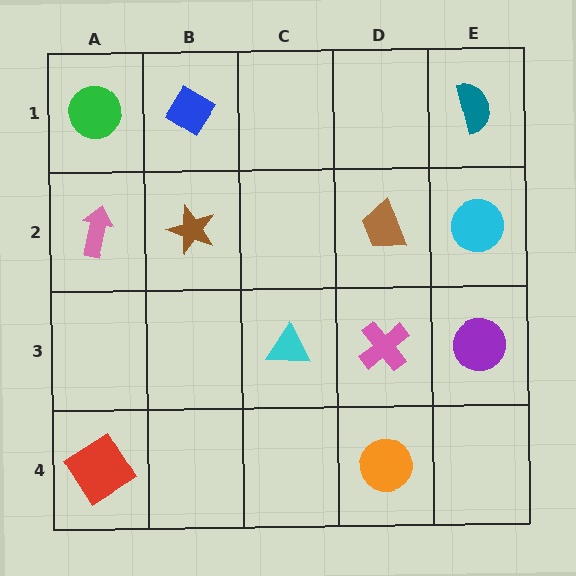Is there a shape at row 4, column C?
No, that cell is empty.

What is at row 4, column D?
An orange circle.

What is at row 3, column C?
A cyan triangle.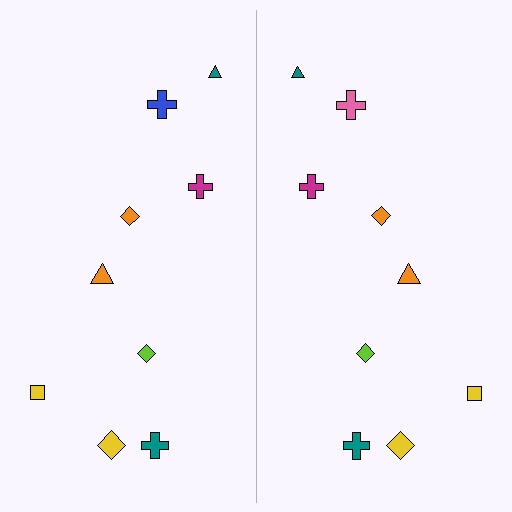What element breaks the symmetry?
The pink cross on the right side breaks the symmetry — its mirror counterpart is blue.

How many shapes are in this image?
There are 18 shapes in this image.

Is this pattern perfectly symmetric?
No, the pattern is not perfectly symmetric. The pink cross on the right side breaks the symmetry — its mirror counterpart is blue.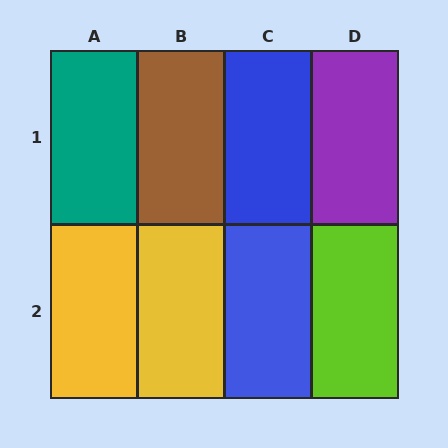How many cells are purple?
1 cell is purple.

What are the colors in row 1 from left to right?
Teal, brown, blue, purple.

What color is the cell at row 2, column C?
Blue.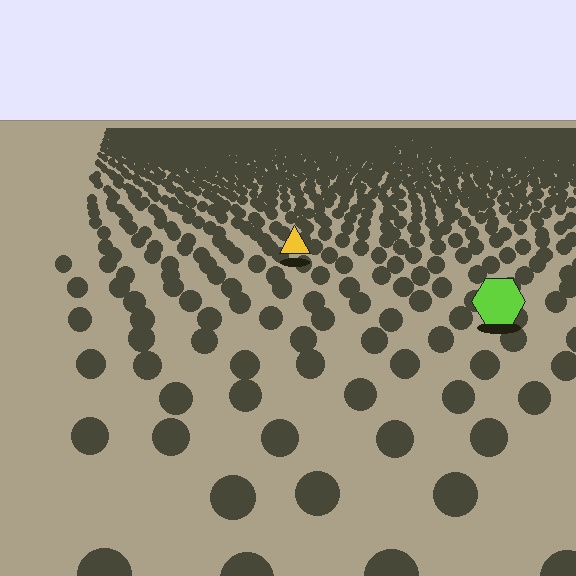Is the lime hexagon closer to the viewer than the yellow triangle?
Yes. The lime hexagon is closer — you can tell from the texture gradient: the ground texture is coarser near it.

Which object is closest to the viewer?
The lime hexagon is closest. The texture marks near it are larger and more spread out.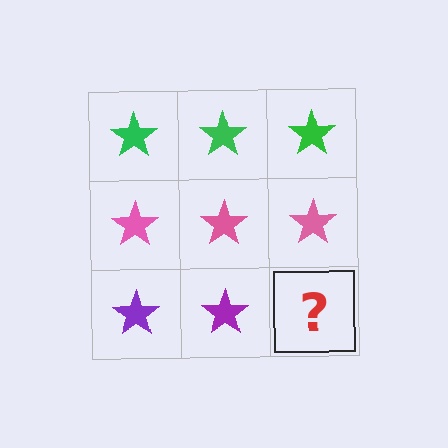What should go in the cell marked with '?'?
The missing cell should contain a purple star.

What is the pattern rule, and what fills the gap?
The rule is that each row has a consistent color. The gap should be filled with a purple star.